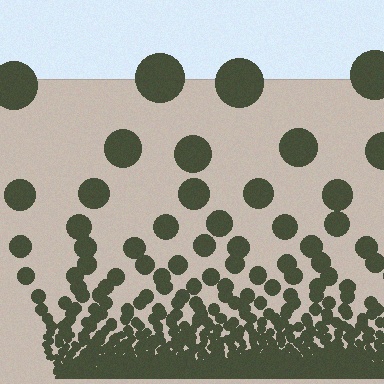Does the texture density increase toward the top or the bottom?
Density increases toward the bottom.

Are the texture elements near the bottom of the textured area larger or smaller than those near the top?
Smaller. The gradient is inverted — elements near the bottom are smaller and denser.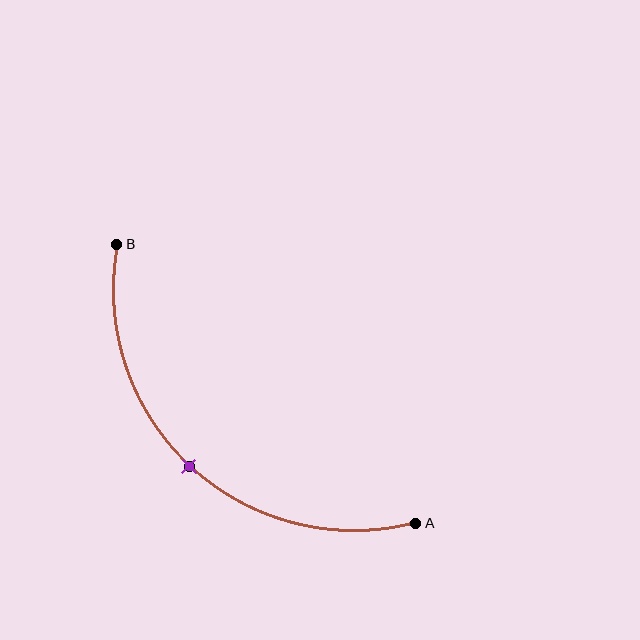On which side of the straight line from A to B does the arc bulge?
The arc bulges below and to the left of the straight line connecting A and B.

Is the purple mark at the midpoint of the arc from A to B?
Yes. The purple mark lies on the arc at equal arc-length from both A and B — it is the arc midpoint.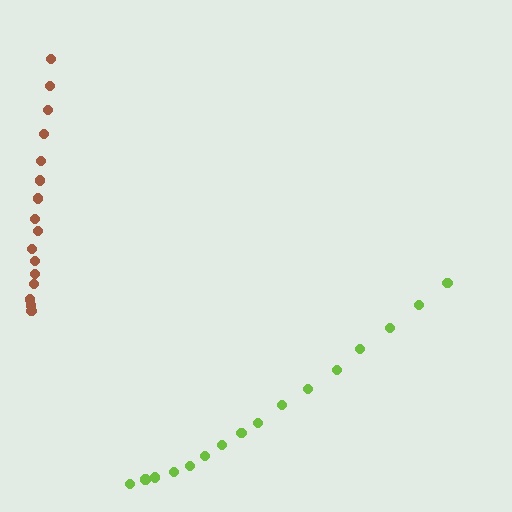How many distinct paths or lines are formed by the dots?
There are 2 distinct paths.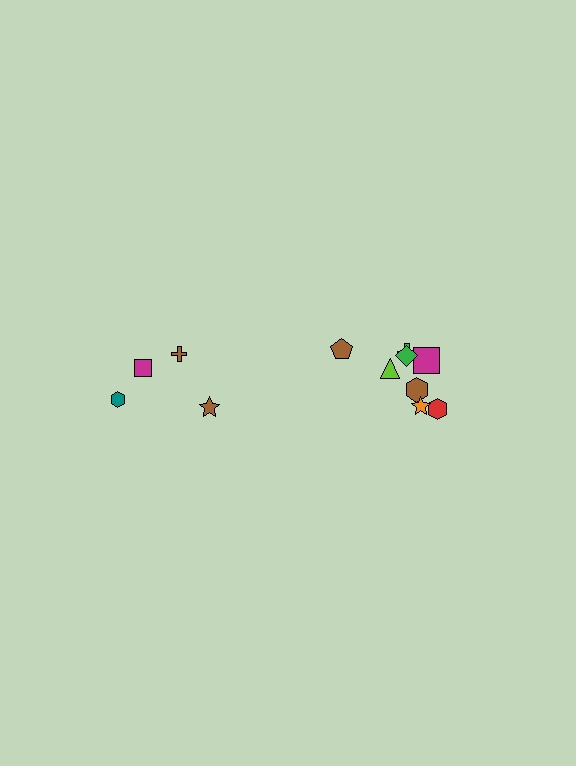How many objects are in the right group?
There are 8 objects.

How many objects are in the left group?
There are 4 objects.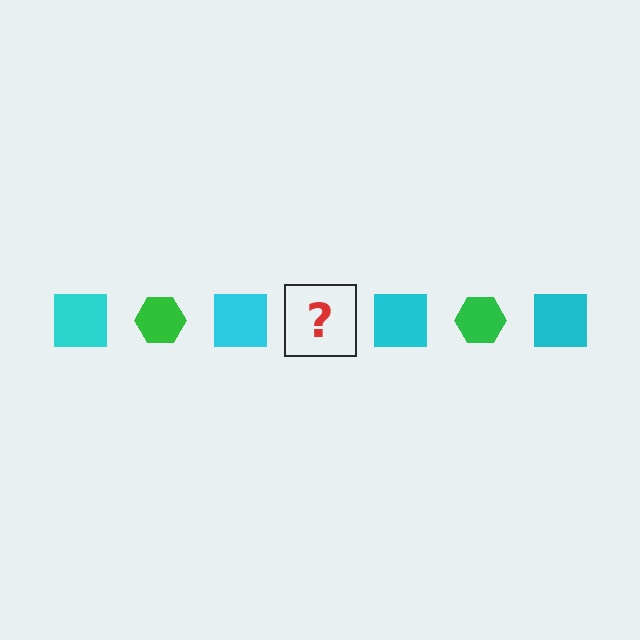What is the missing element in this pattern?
The missing element is a green hexagon.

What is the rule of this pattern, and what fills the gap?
The rule is that the pattern alternates between cyan square and green hexagon. The gap should be filled with a green hexagon.